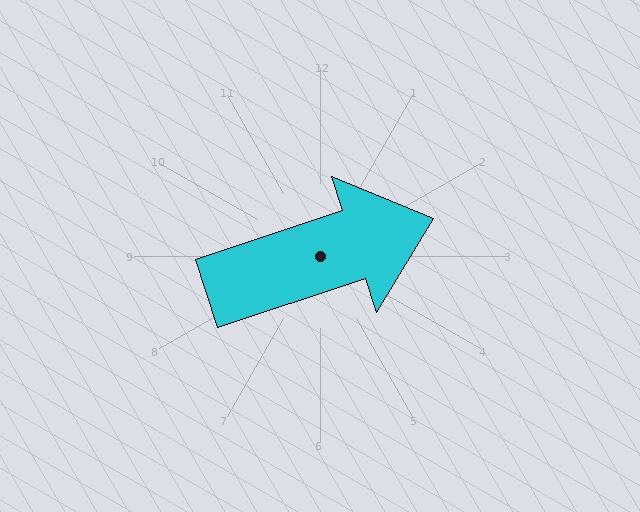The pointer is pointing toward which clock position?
Roughly 2 o'clock.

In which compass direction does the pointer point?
East.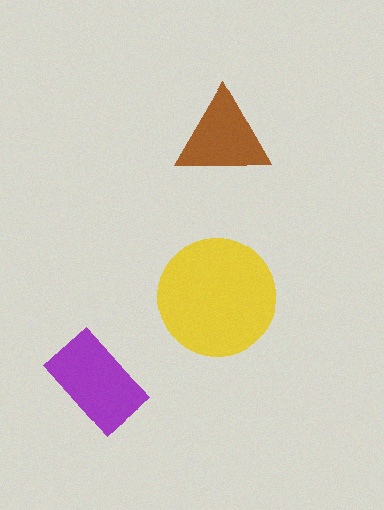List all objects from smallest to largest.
The brown triangle, the purple rectangle, the yellow circle.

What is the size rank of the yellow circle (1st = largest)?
1st.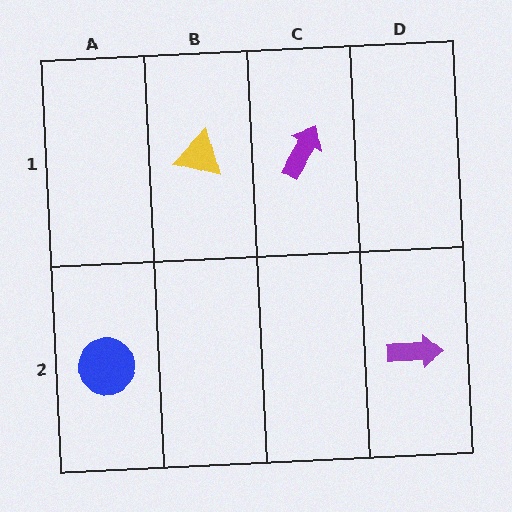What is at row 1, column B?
A yellow triangle.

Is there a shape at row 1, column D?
No, that cell is empty.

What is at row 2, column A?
A blue circle.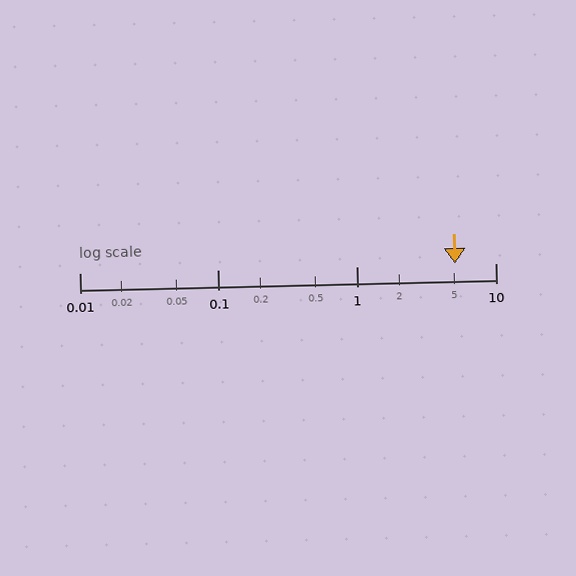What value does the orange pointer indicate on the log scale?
The pointer indicates approximately 5.1.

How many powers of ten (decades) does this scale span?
The scale spans 3 decades, from 0.01 to 10.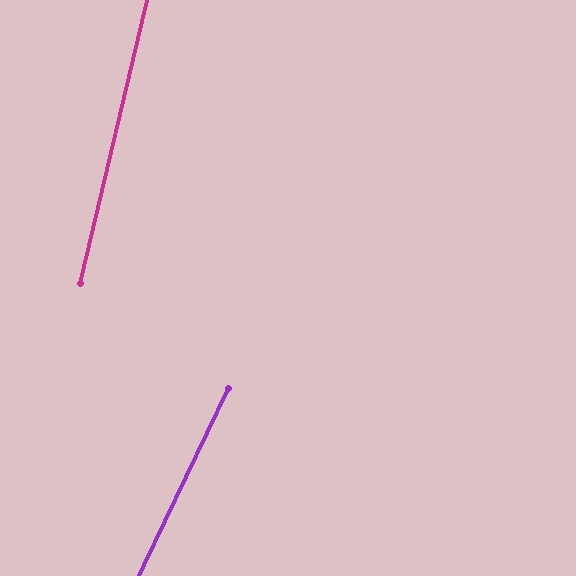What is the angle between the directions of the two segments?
Approximately 12 degrees.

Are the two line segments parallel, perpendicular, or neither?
Neither parallel nor perpendicular — they differ by about 12°.